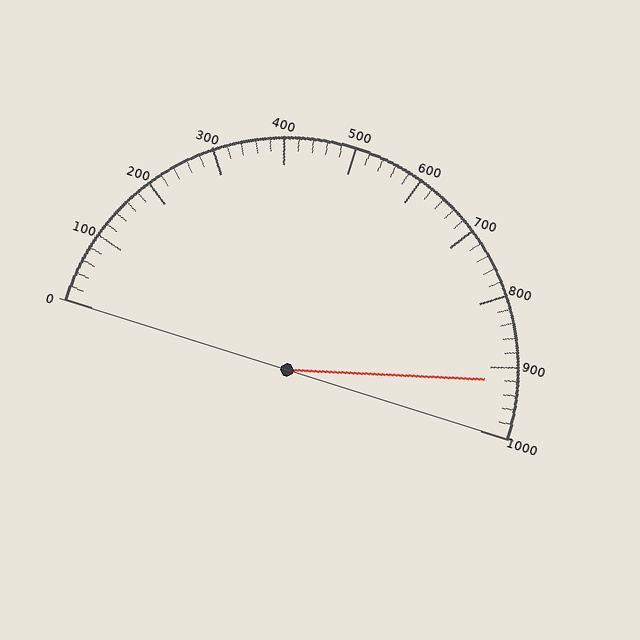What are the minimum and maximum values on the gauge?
The gauge ranges from 0 to 1000.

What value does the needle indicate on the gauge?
The needle indicates approximately 920.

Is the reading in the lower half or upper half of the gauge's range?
The reading is in the upper half of the range (0 to 1000).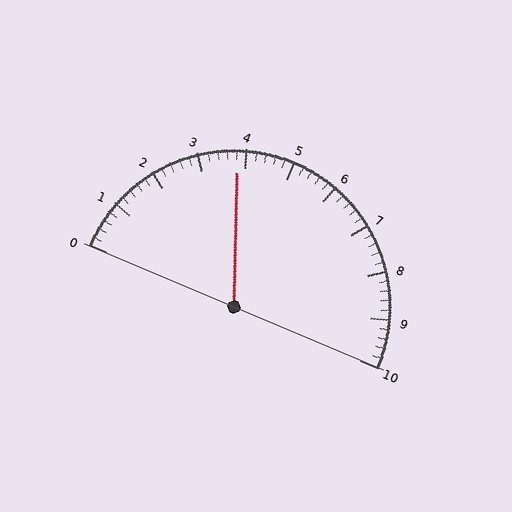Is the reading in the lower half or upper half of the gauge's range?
The reading is in the lower half of the range (0 to 10).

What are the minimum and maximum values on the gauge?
The gauge ranges from 0 to 10.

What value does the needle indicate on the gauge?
The needle indicates approximately 3.8.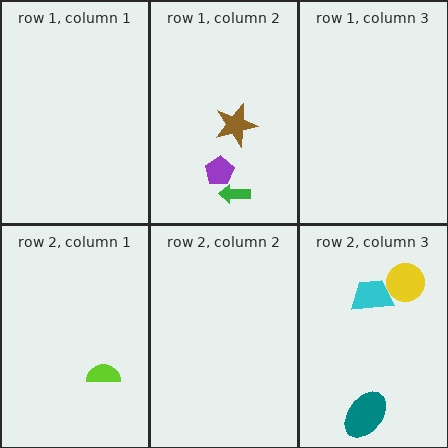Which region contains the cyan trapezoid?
The row 2, column 3 region.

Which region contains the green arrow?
The row 1, column 2 region.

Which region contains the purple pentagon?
The row 1, column 2 region.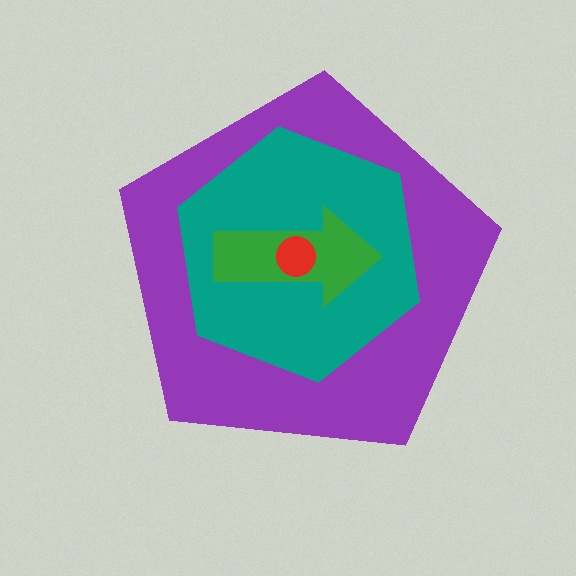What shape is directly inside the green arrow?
The red circle.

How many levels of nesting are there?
4.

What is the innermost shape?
The red circle.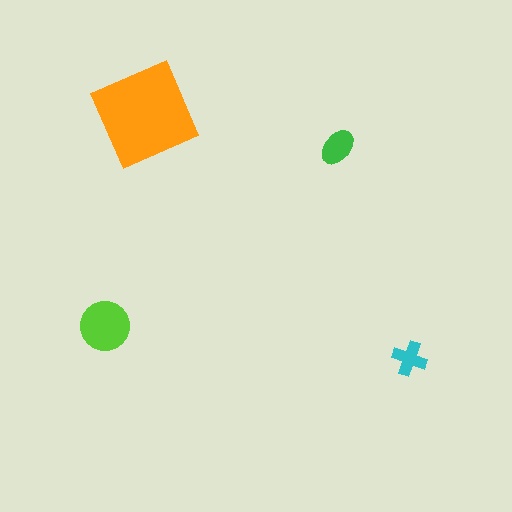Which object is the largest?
The orange square.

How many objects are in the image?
There are 4 objects in the image.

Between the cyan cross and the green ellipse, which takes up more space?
The green ellipse.